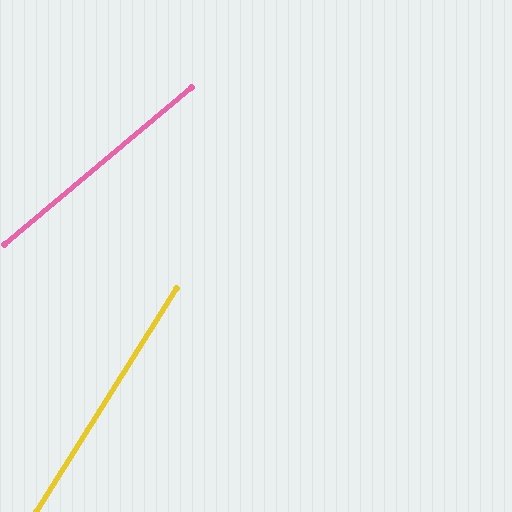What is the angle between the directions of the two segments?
Approximately 18 degrees.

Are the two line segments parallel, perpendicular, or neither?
Neither parallel nor perpendicular — they differ by about 18°.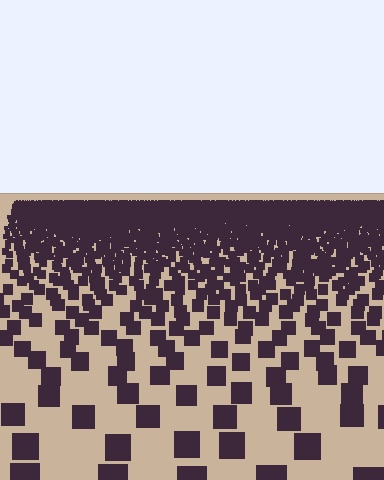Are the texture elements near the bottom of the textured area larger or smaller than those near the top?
Larger. Near the bottom, elements are closer to the viewer and appear at a bigger on-screen size.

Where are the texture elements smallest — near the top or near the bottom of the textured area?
Near the top.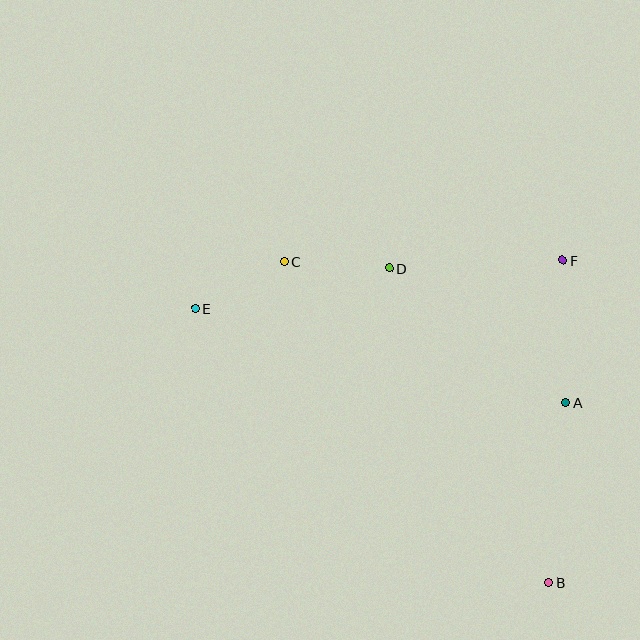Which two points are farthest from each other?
Points B and E are farthest from each other.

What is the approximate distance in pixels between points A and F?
The distance between A and F is approximately 142 pixels.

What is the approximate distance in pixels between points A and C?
The distance between A and C is approximately 315 pixels.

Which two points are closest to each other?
Points C and E are closest to each other.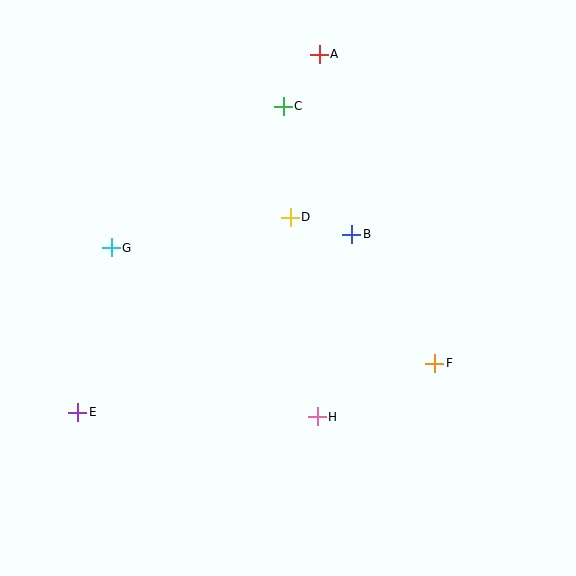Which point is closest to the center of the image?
Point D at (290, 217) is closest to the center.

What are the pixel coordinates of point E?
Point E is at (78, 412).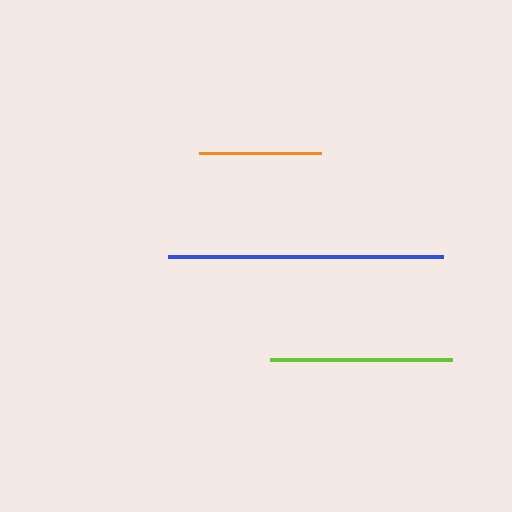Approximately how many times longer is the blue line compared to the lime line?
The blue line is approximately 1.5 times the length of the lime line.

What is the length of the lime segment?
The lime segment is approximately 182 pixels long.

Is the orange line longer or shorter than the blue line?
The blue line is longer than the orange line.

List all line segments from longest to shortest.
From longest to shortest: blue, lime, orange.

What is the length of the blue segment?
The blue segment is approximately 275 pixels long.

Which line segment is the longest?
The blue line is the longest at approximately 275 pixels.